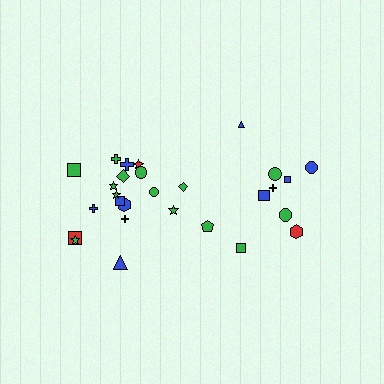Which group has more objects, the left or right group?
The left group.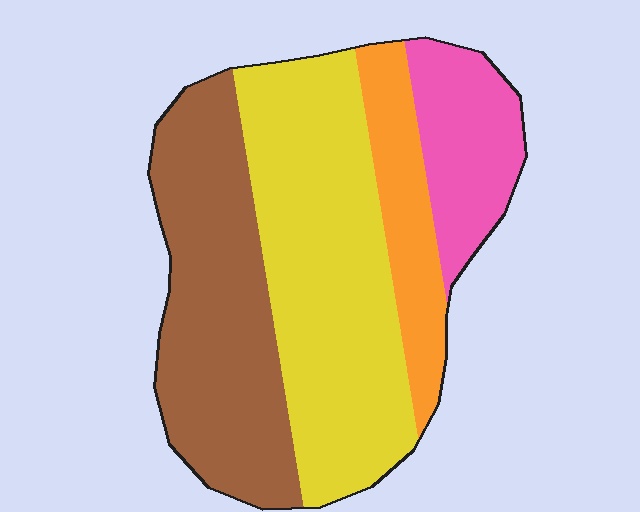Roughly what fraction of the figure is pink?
Pink covers about 15% of the figure.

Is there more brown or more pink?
Brown.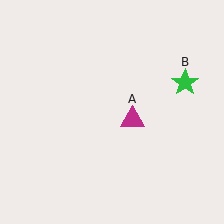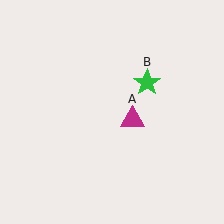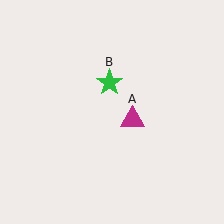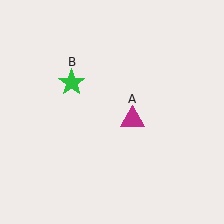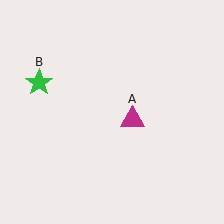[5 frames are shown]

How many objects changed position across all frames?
1 object changed position: green star (object B).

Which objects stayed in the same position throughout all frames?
Magenta triangle (object A) remained stationary.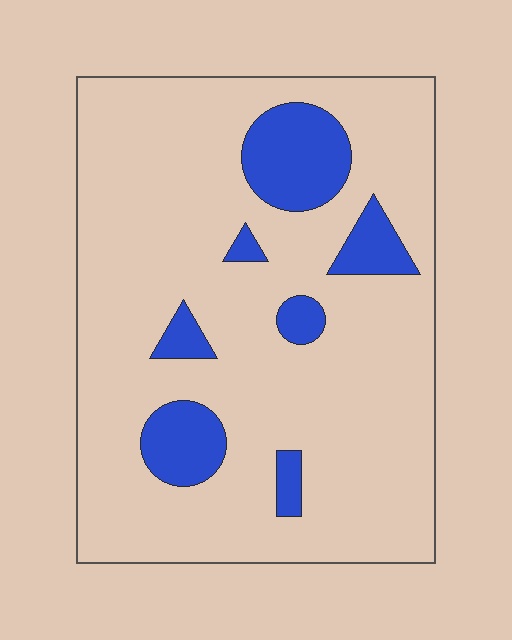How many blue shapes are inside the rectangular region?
7.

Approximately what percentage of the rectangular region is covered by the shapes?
Approximately 15%.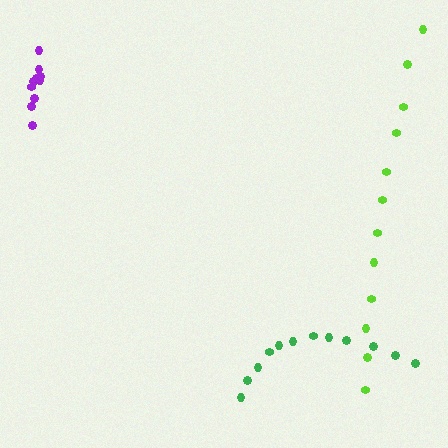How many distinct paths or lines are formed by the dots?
There are 3 distinct paths.